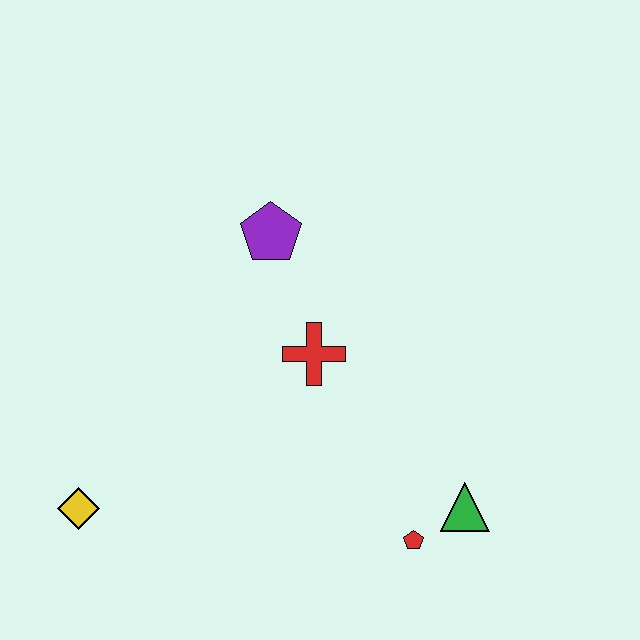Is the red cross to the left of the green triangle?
Yes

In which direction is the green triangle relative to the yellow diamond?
The green triangle is to the right of the yellow diamond.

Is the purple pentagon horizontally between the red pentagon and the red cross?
No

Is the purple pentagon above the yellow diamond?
Yes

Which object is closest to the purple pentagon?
The red cross is closest to the purple pentagon.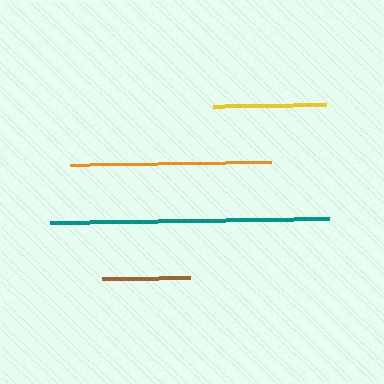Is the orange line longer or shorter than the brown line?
The orange line is longer than the brown line.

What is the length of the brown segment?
The brown segment is approximately 88 pixels long.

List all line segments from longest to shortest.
From longest to shortest: teal, orange, yellow, brown.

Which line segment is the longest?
The teal line is the longest at approximately 279 pixels.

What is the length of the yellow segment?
The yellow segment is approximately 113 pixels long.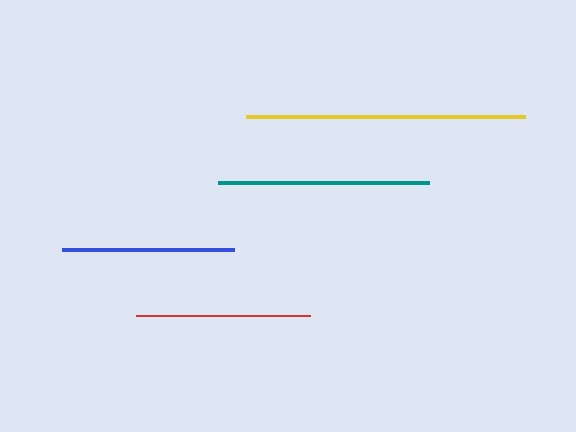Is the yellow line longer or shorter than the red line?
The yellow line is longer than the red line.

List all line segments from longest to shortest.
From longest to shortest: yellow, teal, red, blue.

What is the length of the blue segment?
The blue segment is approximately 172 pixels long.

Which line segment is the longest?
The yellow line is the longest at approximately 279 pixels.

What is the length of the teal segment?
The teal segment is approximately 211 pixels long.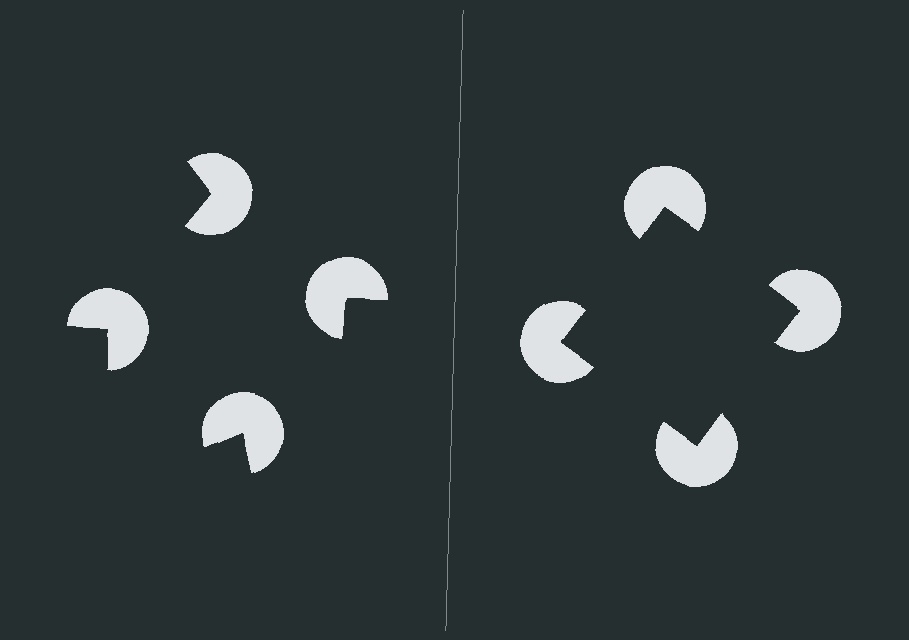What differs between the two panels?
The pac-man discs are positioned identically on both sides; only the wedge orientations differ. On the right they align to a square; on the left they are misaligned.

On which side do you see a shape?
An illusory square appears on the right side. On the left side the wedge cuts are rotated, so no coherent shape forms.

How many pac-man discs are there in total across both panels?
8 — 4 on each side.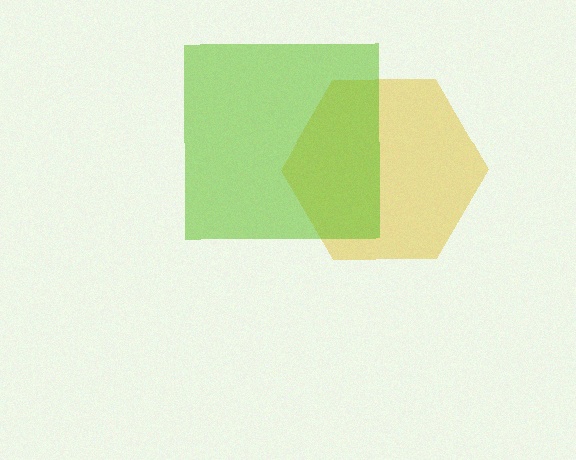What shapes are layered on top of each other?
The layered shapes are: a yellow hexagon, a lime square.